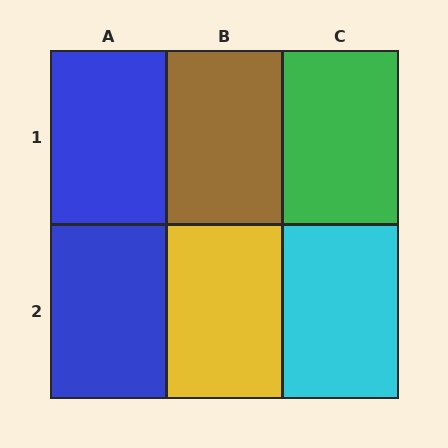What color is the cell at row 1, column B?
Brown.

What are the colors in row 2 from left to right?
Blue, yellow, cyan.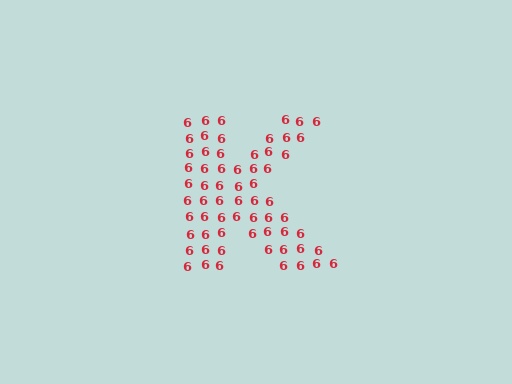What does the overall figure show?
The overall figure shows the letter K.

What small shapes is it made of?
It is made of small digit 6's.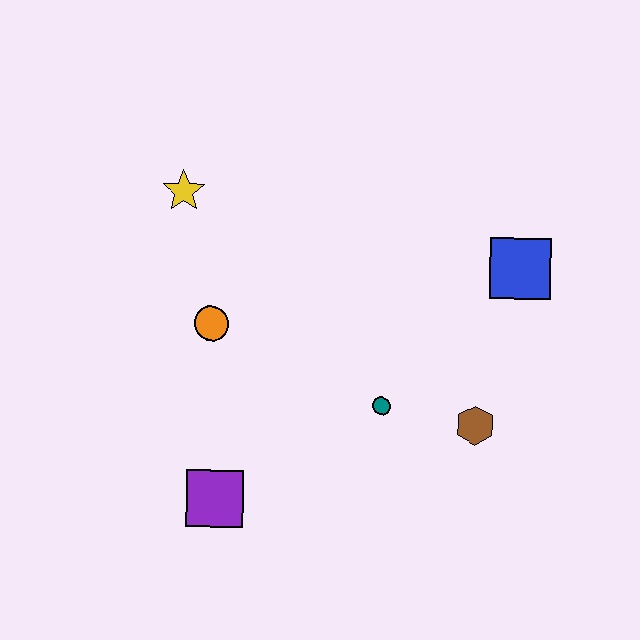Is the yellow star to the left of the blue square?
Yes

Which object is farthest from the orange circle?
The blue square is farthest from the orange circle.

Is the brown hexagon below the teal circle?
Yes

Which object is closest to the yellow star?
The orange circle is closest to the yellow star.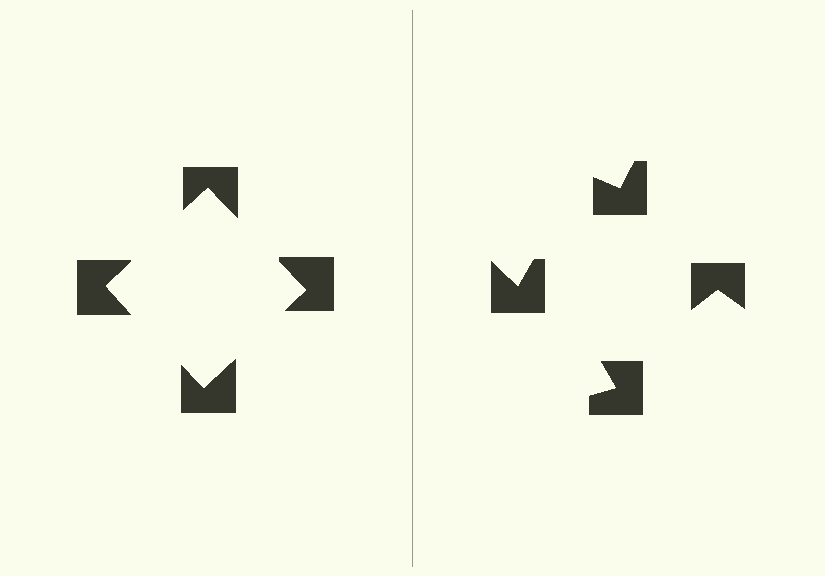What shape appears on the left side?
An illusory square.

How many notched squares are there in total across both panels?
8 — 4 on each side.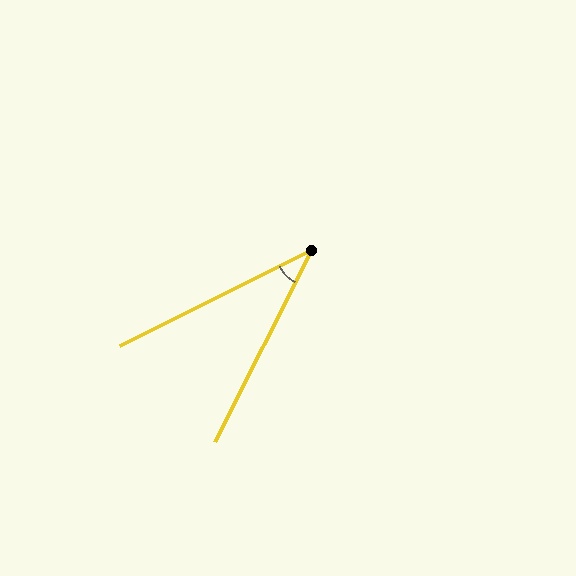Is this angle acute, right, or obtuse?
It is acute.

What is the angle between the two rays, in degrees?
Approximately 37 degrees.